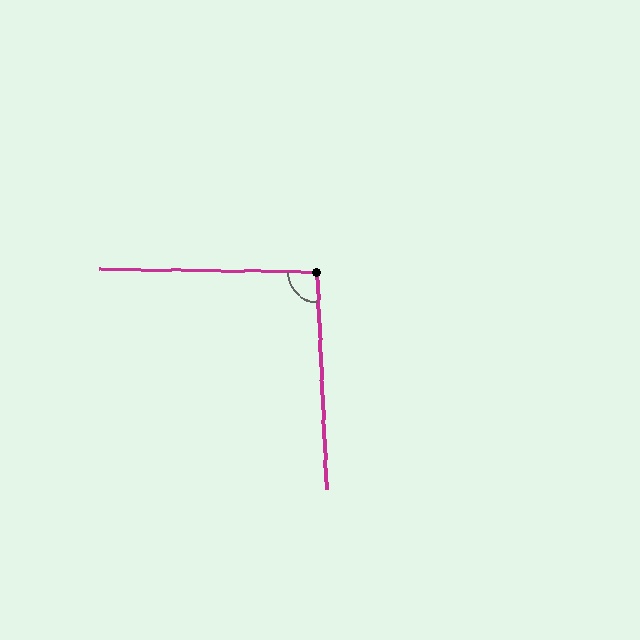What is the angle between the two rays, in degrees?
Approximately 93 degrees.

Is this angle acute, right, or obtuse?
It is approximately a right angle.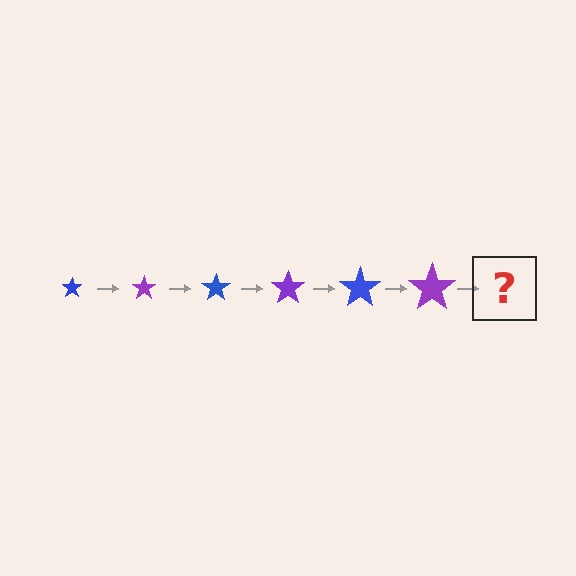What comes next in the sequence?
The next element should be a blue star, larger than the previous one.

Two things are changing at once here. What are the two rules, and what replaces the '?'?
The two rules are that the star grows larger each step and the color cycles through blue and purple. The '?' should be a blue star, larger than the previous one.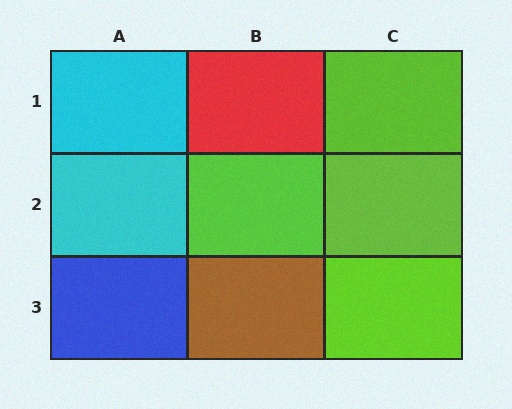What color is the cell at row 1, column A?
Cyan.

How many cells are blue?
1 cell is blue.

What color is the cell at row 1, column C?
Lime.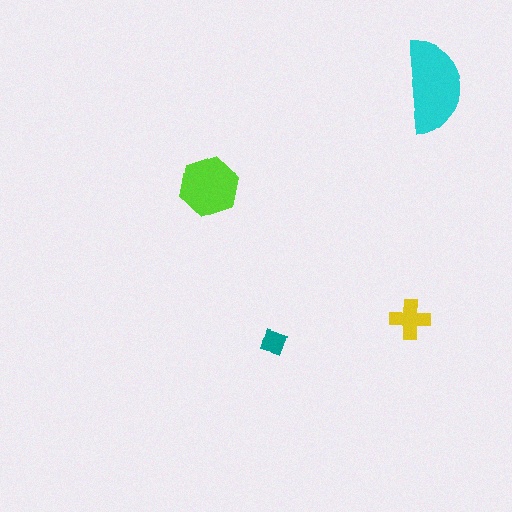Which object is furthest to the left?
The lime hexagon is leftmost.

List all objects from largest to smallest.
The cyan semicircle, the lime hexagon, the yellow cross, the teal diamond.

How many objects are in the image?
There are 4 objects in the image.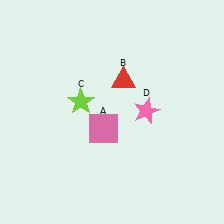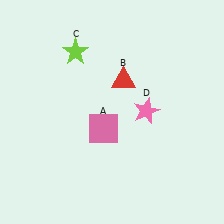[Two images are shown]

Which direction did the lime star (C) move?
The lime star (C) moved up.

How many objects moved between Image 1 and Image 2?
1 object moved between the two images.